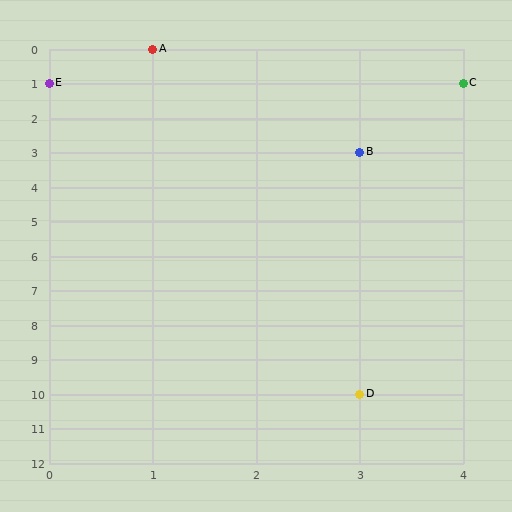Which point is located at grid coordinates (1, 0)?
Point A is at (1, 0).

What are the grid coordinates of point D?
Point D is at grid coordinates (3, 10).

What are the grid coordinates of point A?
Point A is at grid coordinates (1, 0).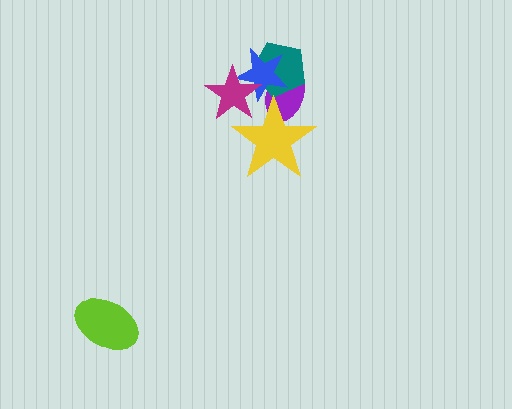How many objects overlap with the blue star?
3 objects overlap with the blue star.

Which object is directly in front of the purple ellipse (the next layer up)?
The teal pentagon is directly in front of the purple ellipse.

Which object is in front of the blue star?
The magenta star is in front of the blue star.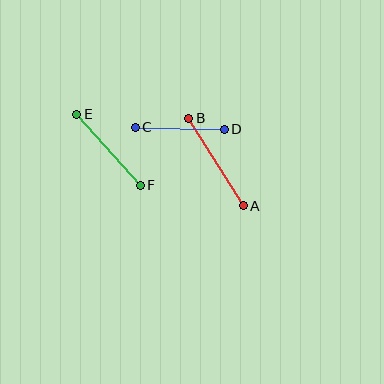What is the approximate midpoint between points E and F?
The midpoint is at approximately (108, 150) pixels.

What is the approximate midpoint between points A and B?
The midpoint is at approximately (216, 162) pixels.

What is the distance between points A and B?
The distance is approximately 103 pixels.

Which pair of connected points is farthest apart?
Points A and B are farthest apart.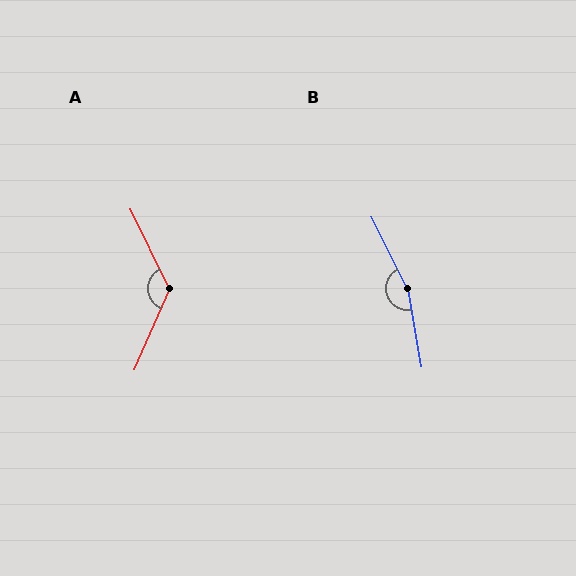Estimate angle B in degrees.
Approximately 163 degrees.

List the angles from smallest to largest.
A (131°), B (163°).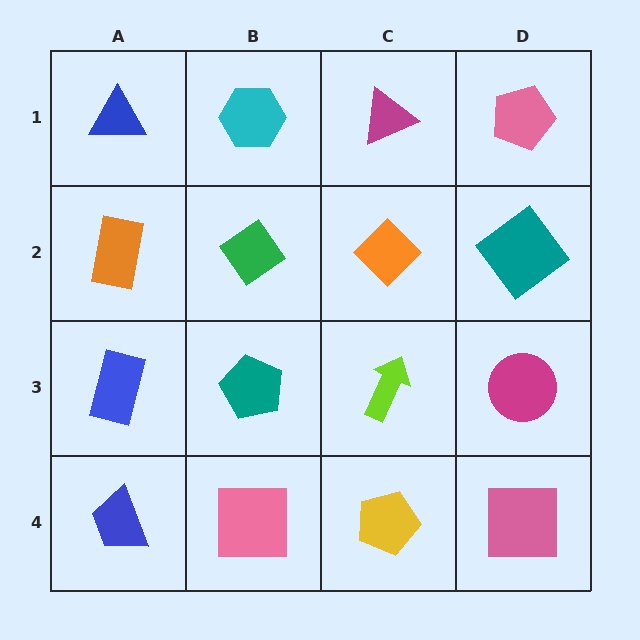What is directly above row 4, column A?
A blue rectangle.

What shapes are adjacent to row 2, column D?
A pink pentagon (row 1, column D), a magenta circle (row 3, column D), an orange diamond (row 2, column C).